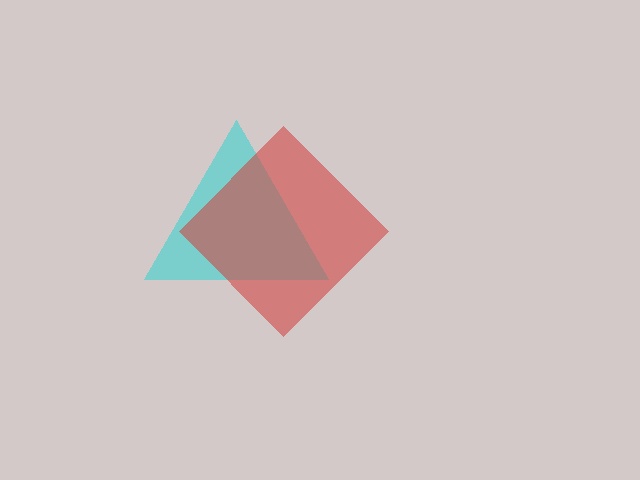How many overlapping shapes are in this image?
There are 2 overlapping shapes in the image.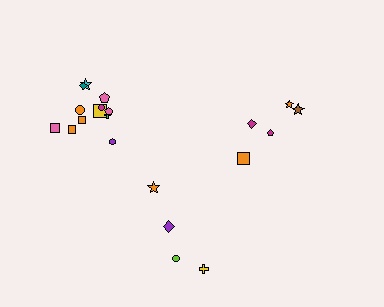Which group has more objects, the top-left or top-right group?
The top-left group.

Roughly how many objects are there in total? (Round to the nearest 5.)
Roughly 20 objects in total.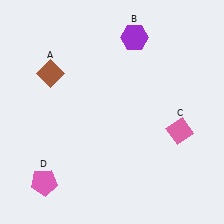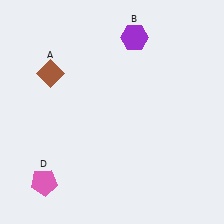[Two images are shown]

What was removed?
The pink diamond (C) was removed in Image 2.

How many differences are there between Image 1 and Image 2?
There is 1 difference between the two images.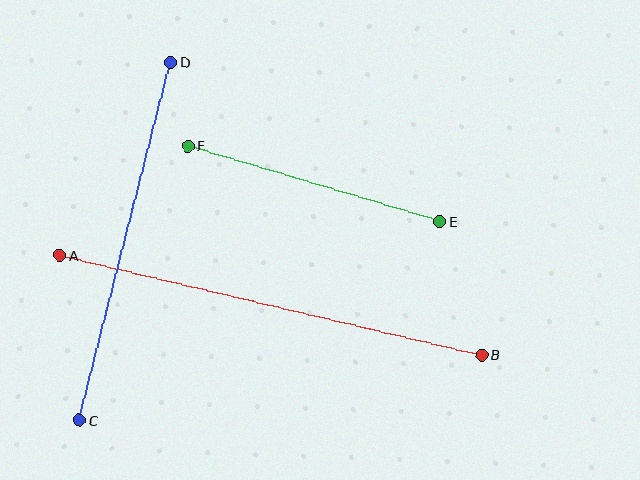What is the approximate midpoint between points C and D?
The midpoint is at approximately (125, 241) pixels.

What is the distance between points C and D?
The distance is approximately 370 pixels.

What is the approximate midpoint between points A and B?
The midpoint is at approximately (271, 305) pixels.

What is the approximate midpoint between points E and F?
The midpoint is at approximately (314, 184) pixels.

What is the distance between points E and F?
The distance is approximately 263 pixels.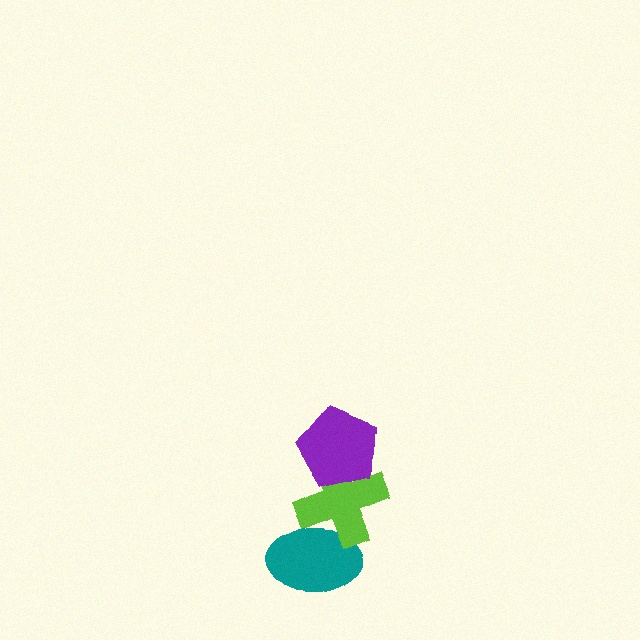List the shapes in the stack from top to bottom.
From top to bottom: the purple pentagon, the lime cross, the teal ellipse.